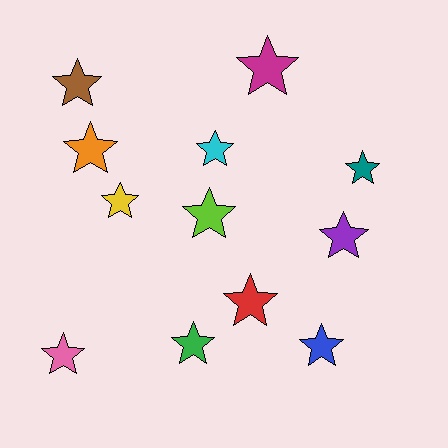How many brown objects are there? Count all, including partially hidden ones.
There is 1 brown object.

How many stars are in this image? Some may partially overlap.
There are 12 stars.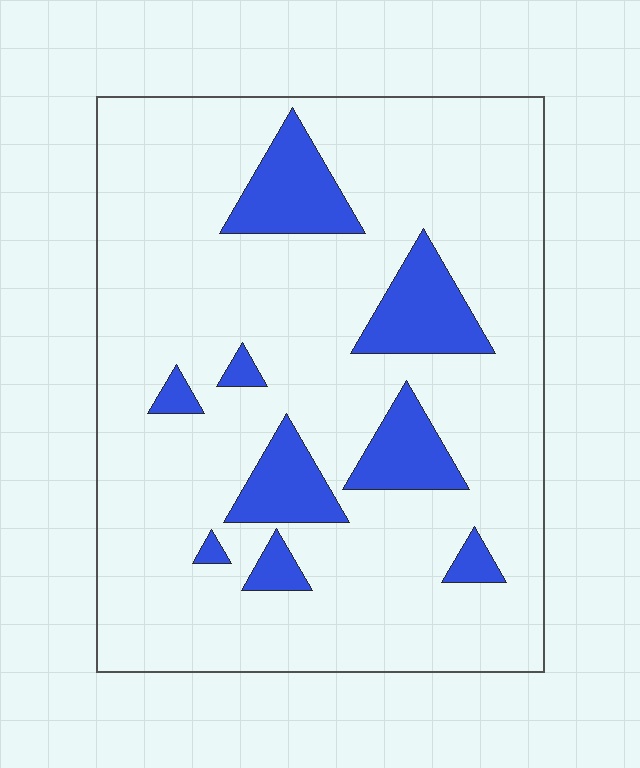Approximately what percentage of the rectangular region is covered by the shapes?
Approximately 15%.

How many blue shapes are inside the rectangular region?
9.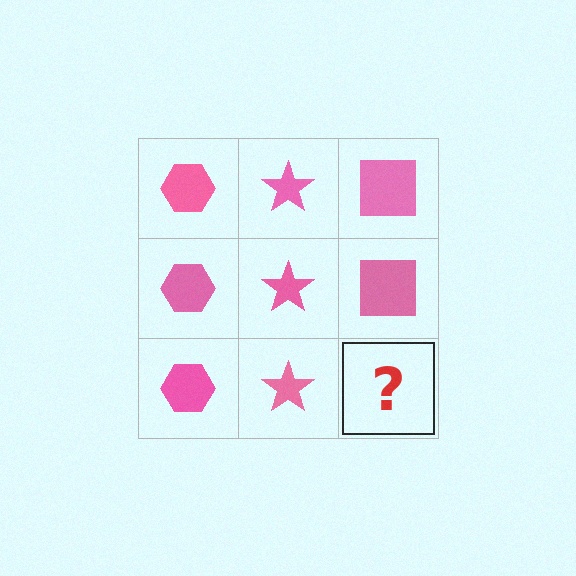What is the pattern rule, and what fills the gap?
The rule is that each column has a consistent shape. The gap should be filled with a pink square.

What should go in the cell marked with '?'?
The missing cell should contain a pink square.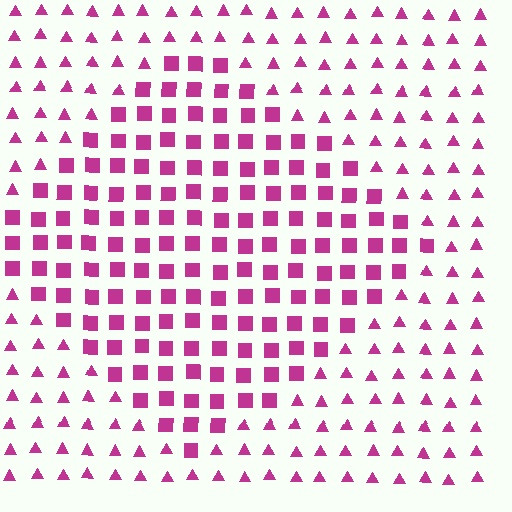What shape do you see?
I see a diamond.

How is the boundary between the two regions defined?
The boundary is defined by a change in element shape: squares inside vs. triangles outside. All elements share the same color and spacing.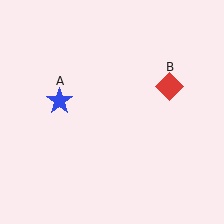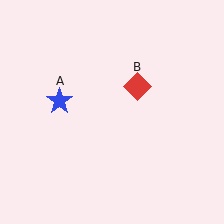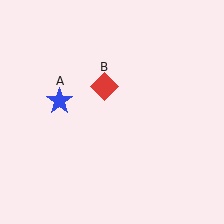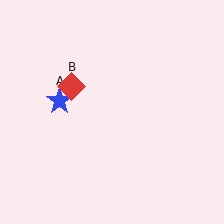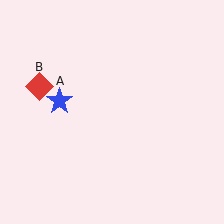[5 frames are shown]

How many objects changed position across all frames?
1 object changed position: red diamond (object B).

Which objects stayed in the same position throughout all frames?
Blue star (object A) remained stationary.